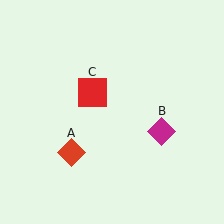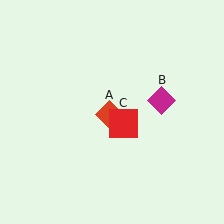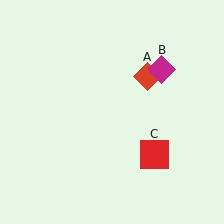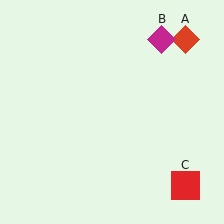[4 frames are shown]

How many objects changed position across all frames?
3 objects changed position: red diamond (object A), magenta diamond (object B), red square (object C).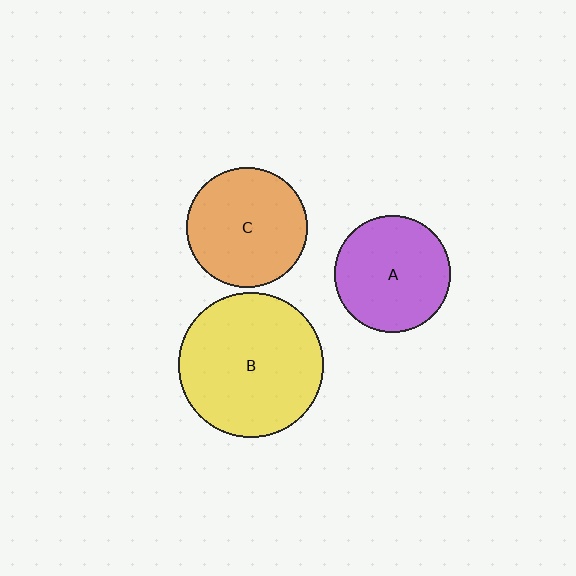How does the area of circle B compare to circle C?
Approximately 1.4 times.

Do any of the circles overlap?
No, none of the circles overlap.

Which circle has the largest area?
Circle B (yellow).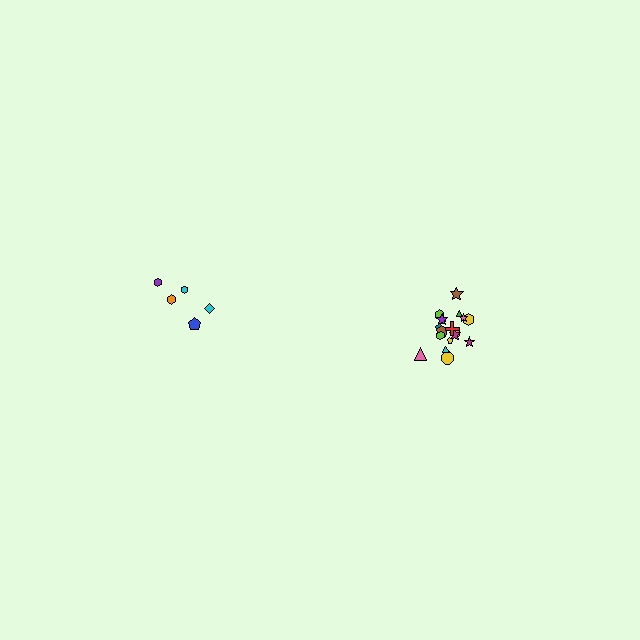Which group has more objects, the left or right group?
The right group.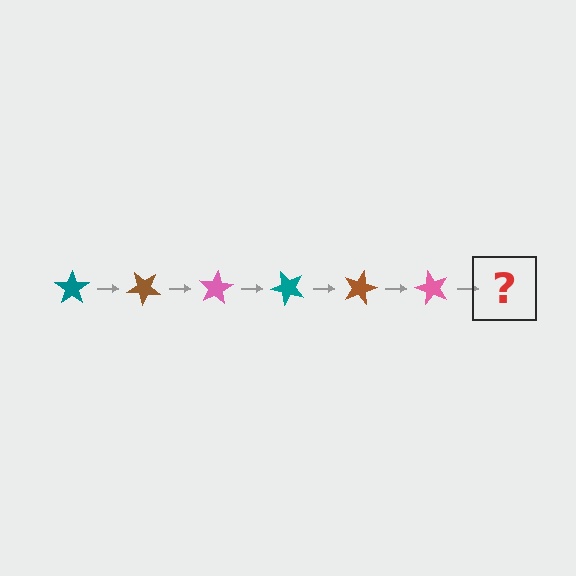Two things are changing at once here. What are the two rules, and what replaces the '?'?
The two rules are that it rotates 40 degrees each step and the color cycles through teal, brown, and pink. The '?' should be a teal star, rotated 240 degrees from the start.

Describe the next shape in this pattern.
It should be a teal star, rotated 240 degrees from the start.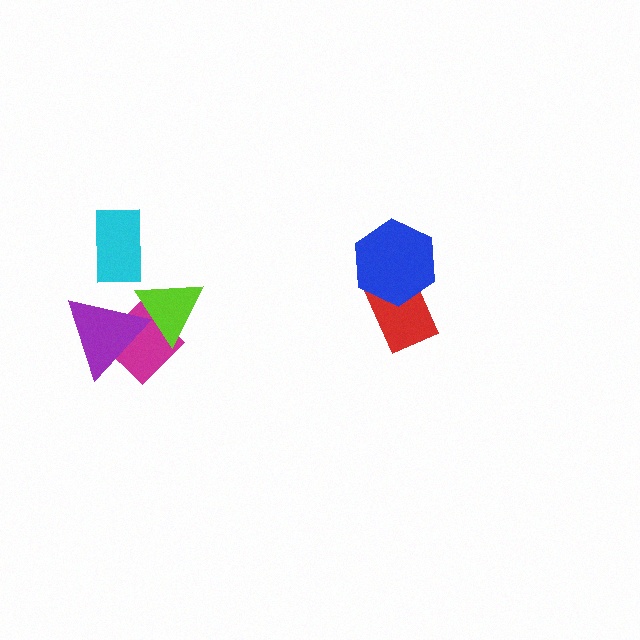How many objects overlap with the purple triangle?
2 objects overlap with the purple triangle.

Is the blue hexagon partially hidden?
No, no other shape covers it.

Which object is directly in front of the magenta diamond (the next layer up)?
The lime triangle is directly in front of the magenta diamond.